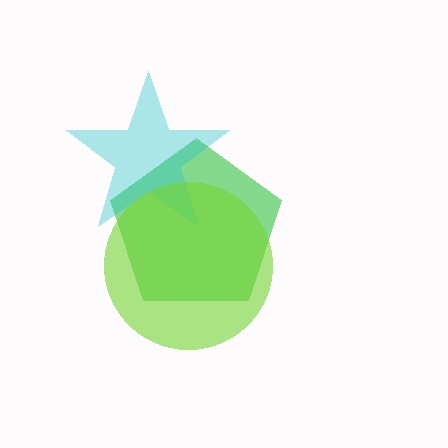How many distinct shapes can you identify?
There are 3 distinct shapes: a green pentagon, a cyan star, a lime circle.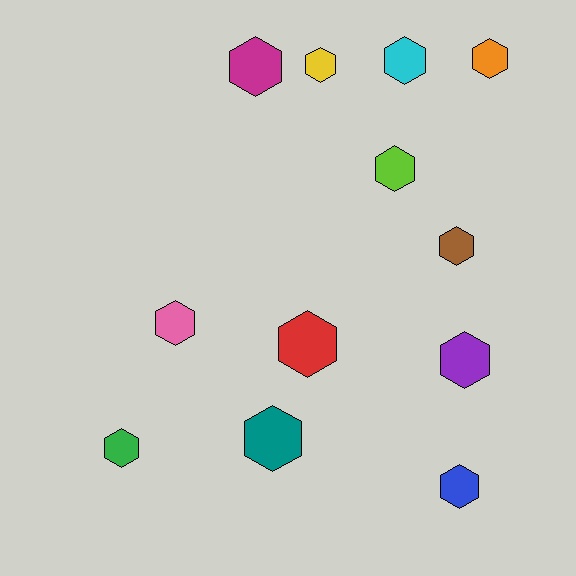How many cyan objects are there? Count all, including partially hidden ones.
There is 1 cyan object.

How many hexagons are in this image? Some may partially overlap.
There are 12 hexagons.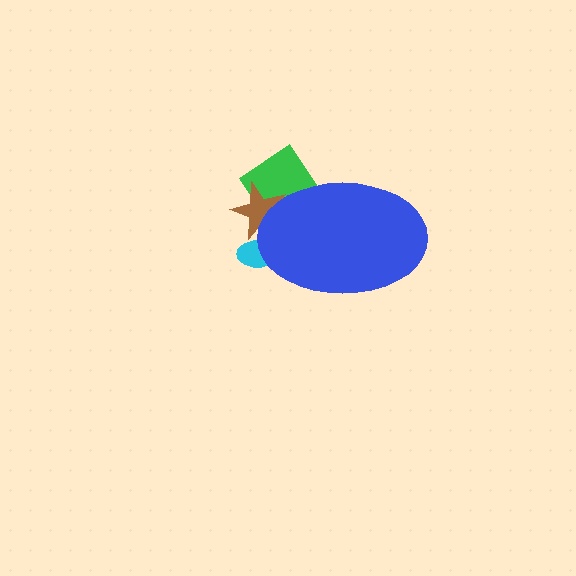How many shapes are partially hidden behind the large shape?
3 shapes are partially hidden.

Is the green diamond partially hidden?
Yes, the green diamond is partially hidden behind the blue ellipse.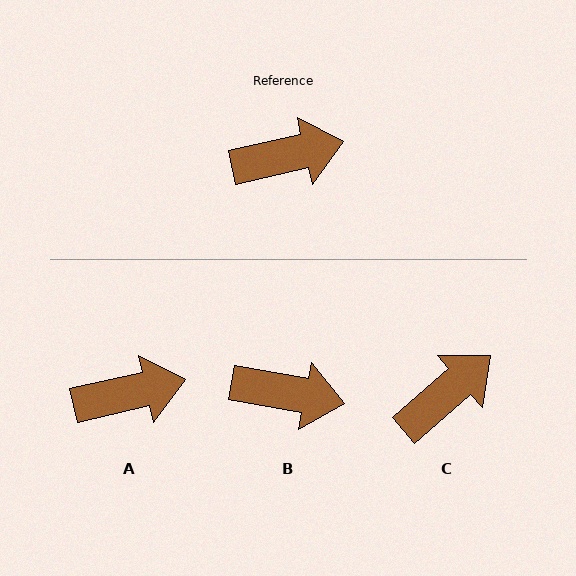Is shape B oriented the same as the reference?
No, it is off by about 23 degrees.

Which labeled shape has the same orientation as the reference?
A.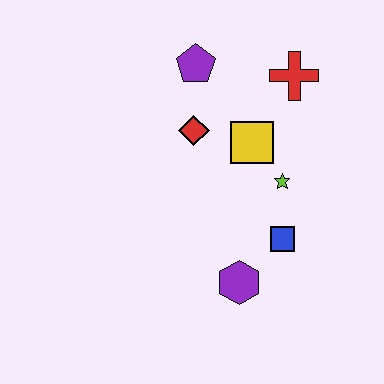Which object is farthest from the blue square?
The purple pentagon is farthest from the blue square.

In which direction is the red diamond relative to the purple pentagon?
The red diamond is below the purple pentagon.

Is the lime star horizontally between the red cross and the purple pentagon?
Yes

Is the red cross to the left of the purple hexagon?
No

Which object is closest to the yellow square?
The lime star is closest to the yellow square.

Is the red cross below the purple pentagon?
Yes